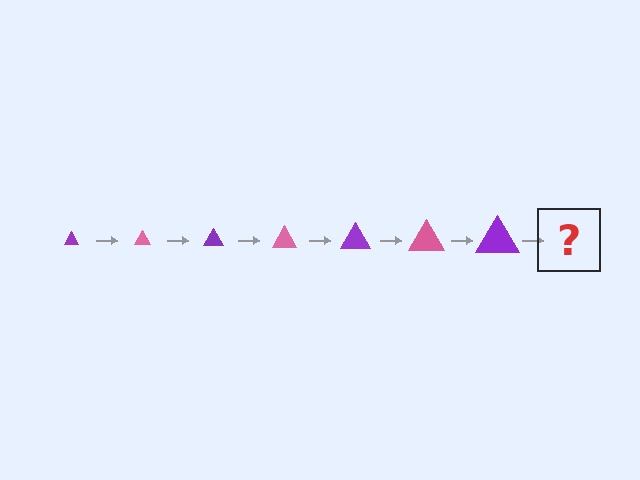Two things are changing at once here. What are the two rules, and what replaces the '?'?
The two rules are that the triangle grows larger each step and the color cycles through purple and pink. The '?' should be a pink triangle, larger than the previous one.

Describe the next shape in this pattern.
It should be a pink triangle, larger than the previous one.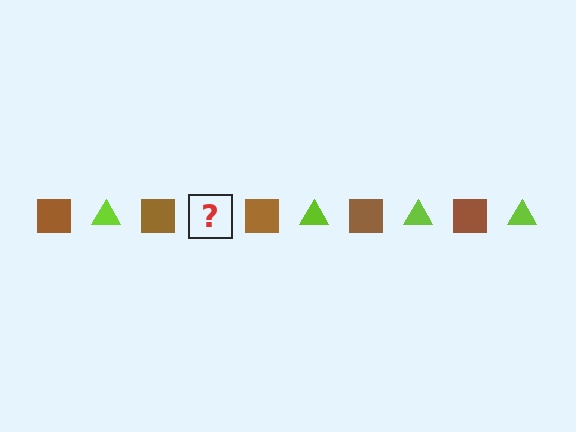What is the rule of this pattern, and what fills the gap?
The rule is that the pattern alternates between brown square and lime triangle. The gap should be filled with a lime triangle.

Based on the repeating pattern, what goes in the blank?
The blank should be a lime triangle.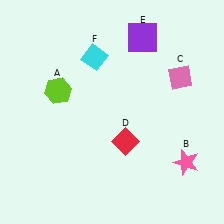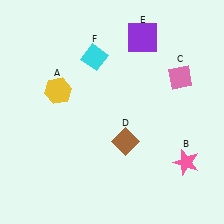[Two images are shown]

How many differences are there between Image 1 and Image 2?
There are 2 differences between the two images.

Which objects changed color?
A changed from lime to yellow. D changed from red to brown.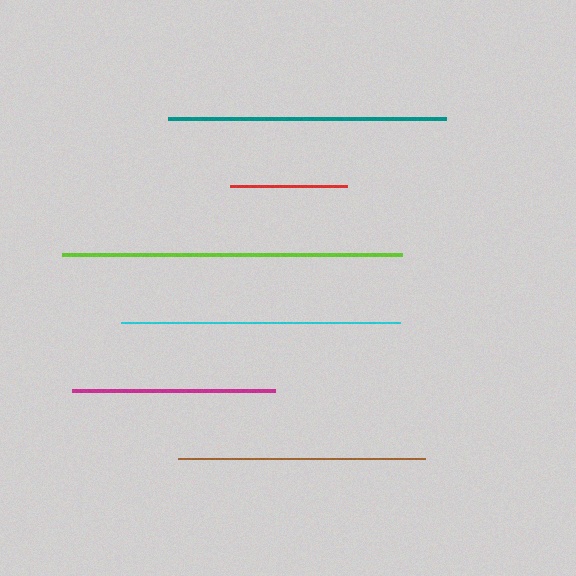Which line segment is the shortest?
The red line is the shortest at approximately 117 pixels.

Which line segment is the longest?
The lime line is the longest at approximately 340 pixels.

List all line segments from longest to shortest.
From longest to shortest: lime, cyan, teal, brown, magenta, red.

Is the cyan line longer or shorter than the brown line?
The cyan line is longer than the brown line.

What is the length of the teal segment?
The teal segment is approximately 278 pixels long.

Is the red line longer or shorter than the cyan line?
The cyan line is longer than the red line.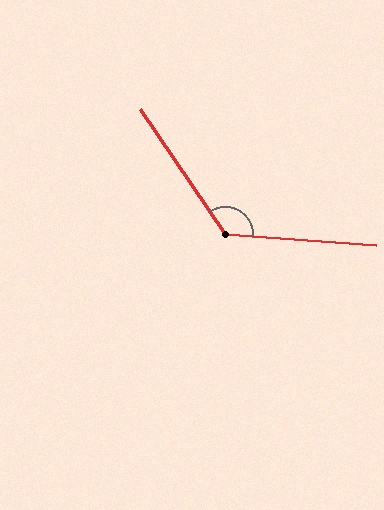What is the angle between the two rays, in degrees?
Approximately 129 degrees.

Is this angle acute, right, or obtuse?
It is obtuse.